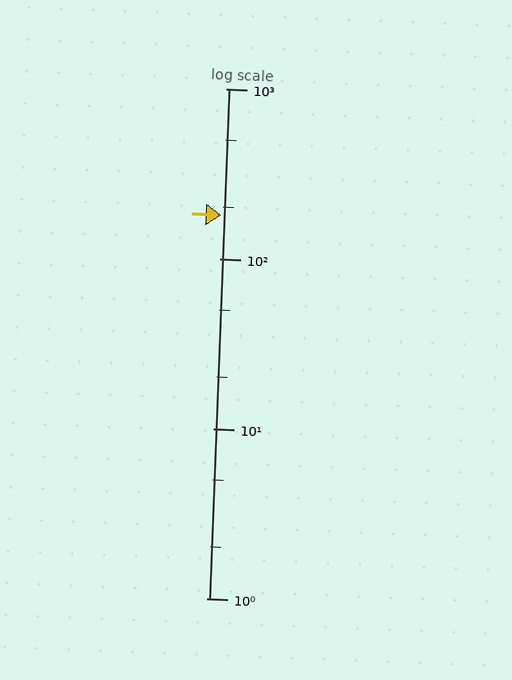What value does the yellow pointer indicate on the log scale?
The pointer indicates approximately 180.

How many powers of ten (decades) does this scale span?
The scale spans 3 decades, from 1 to 1000.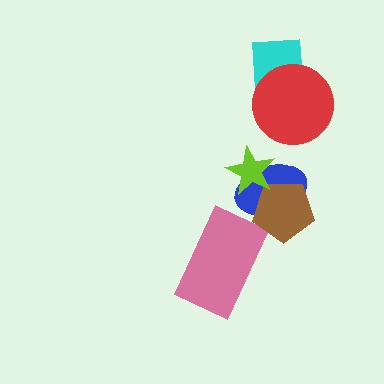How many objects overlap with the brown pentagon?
2 objects overlap with the brown pentagon.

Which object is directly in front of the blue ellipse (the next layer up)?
The brown pentagon is directly in front of the blue ellipse.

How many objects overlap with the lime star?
2 objects overlap with the lime star.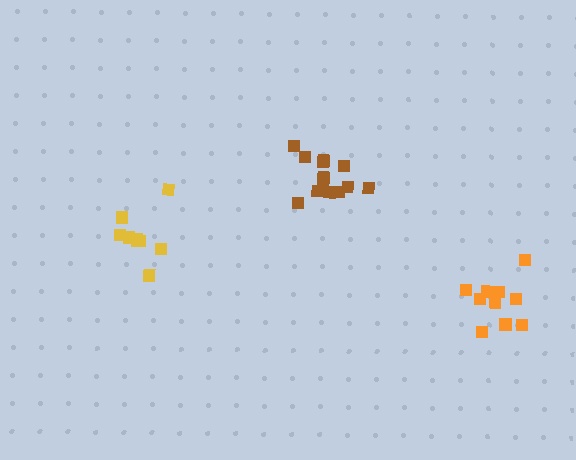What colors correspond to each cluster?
The clusters are colored: brown, yellow, orange.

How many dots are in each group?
Group 1: 13 dots, Group 2: 9 dots, Group 3: 10 dots (32 total).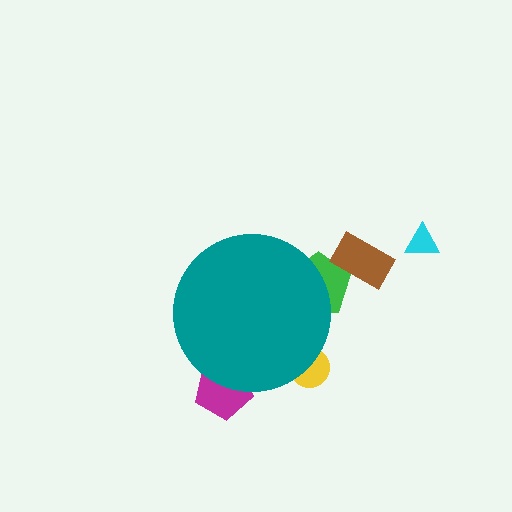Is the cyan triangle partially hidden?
No, the cyan triangle is fully visible.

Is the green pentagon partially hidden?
Yes, the green pentagon is partially hidden behind the teal circle.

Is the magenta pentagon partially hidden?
Yes, the magenta pentagon is partially hidden behind the teal circle.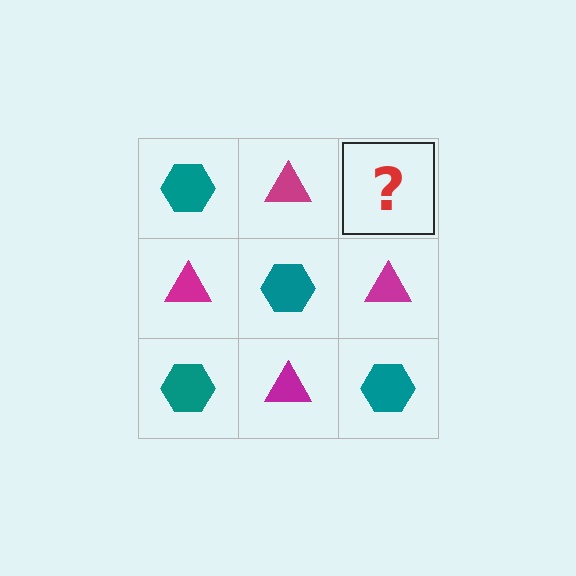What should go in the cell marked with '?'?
The missing cell should contain a teal hexagon.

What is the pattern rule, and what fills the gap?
The rule is that it alternates teal hexagon and magenta triangle in a checkerboard pattern. The gap should be filled with a teal hexagon.